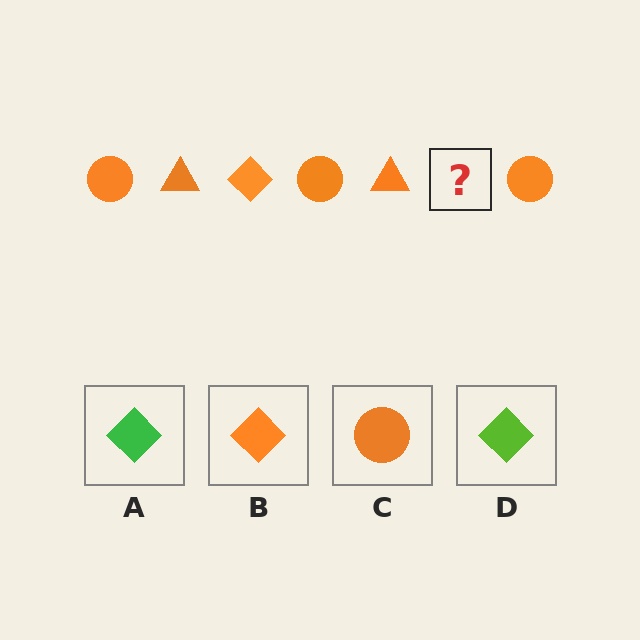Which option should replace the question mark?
Option B.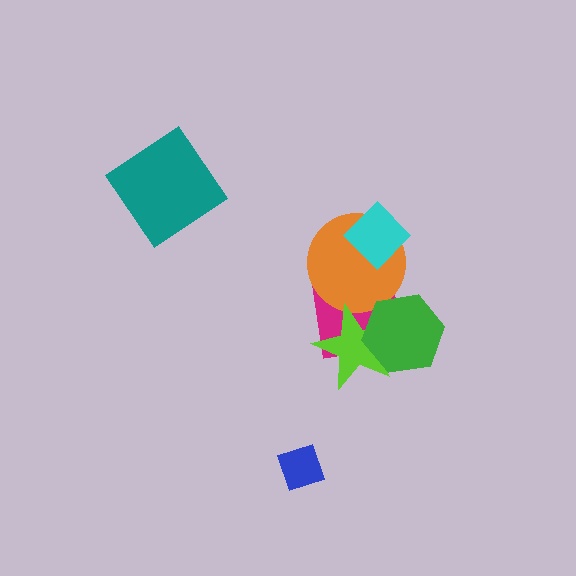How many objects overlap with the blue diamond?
0 objects overlap with the blue diamond.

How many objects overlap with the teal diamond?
0 objects overlap with the teal diamond.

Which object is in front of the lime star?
The green hexagon is in front of the lime star.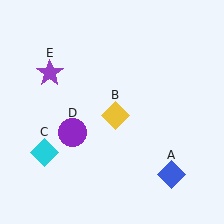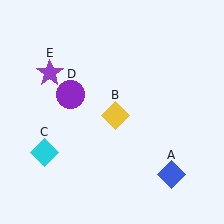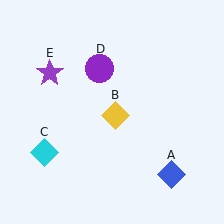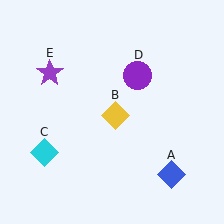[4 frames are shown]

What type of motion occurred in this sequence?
The purple circle (object D) rotated clockwise around the center of the scene.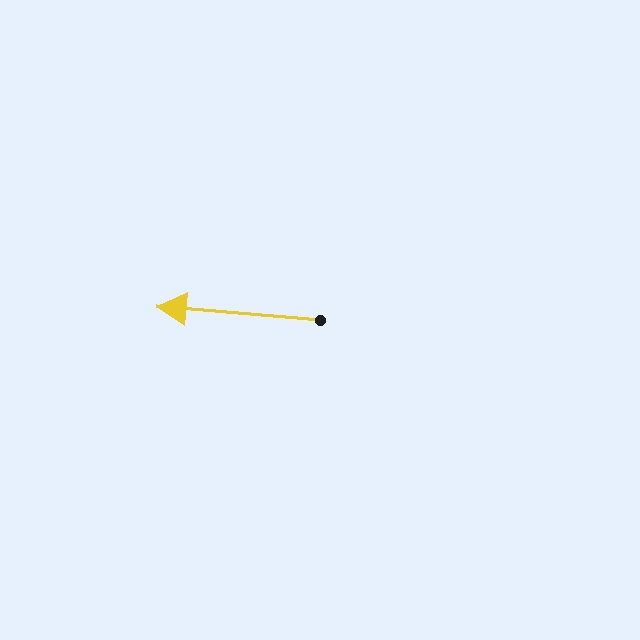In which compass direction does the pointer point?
West.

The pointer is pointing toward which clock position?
Roughly 9 o'clock.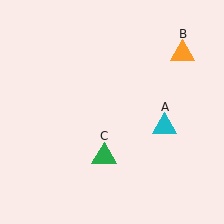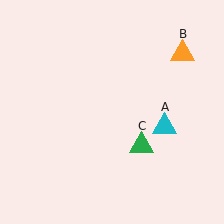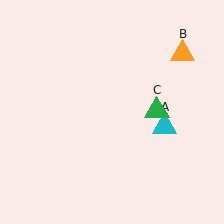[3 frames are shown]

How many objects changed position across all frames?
1 object changed position: green triangle (object C).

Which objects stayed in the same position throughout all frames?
Cyan triangle (object A) and orange triangle (object B) remained stationary.